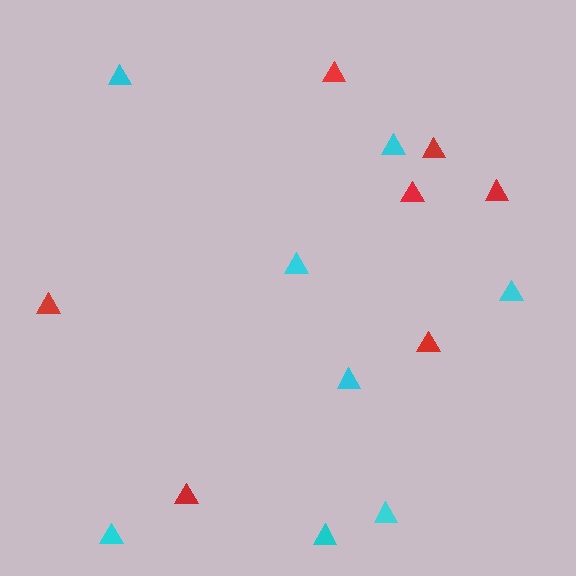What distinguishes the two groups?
There are 2 groups: one group of red triangles (7) and one group of cyan triangles (8).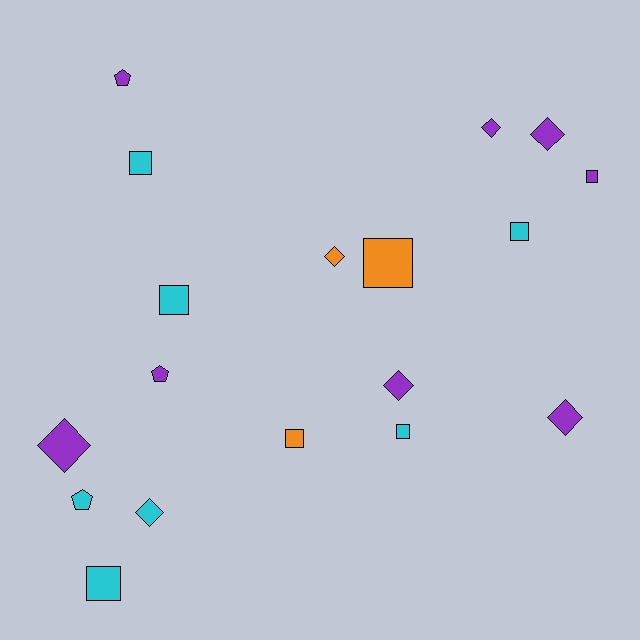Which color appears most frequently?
Purple, with 8 objects.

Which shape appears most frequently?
Square, with 8 objects.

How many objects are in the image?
There are 18 objects.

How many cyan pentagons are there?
There is 1 cyan pentagon.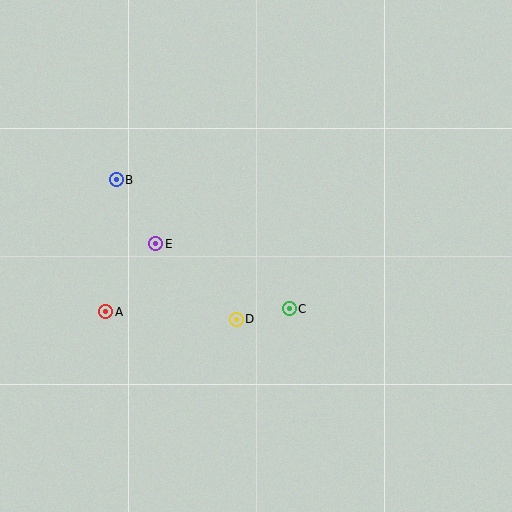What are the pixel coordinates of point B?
Point B is at (116, 180).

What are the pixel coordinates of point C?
Point C is at (289, 309).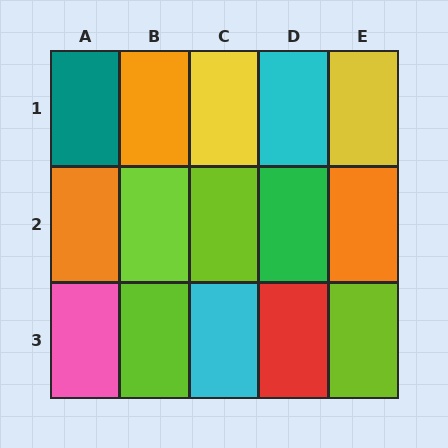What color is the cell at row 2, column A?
Orange.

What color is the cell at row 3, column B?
Lime.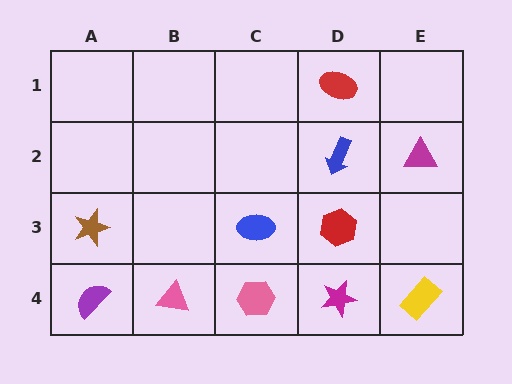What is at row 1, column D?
A red ellipse.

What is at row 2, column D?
A blue arrow.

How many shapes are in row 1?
1 shape.